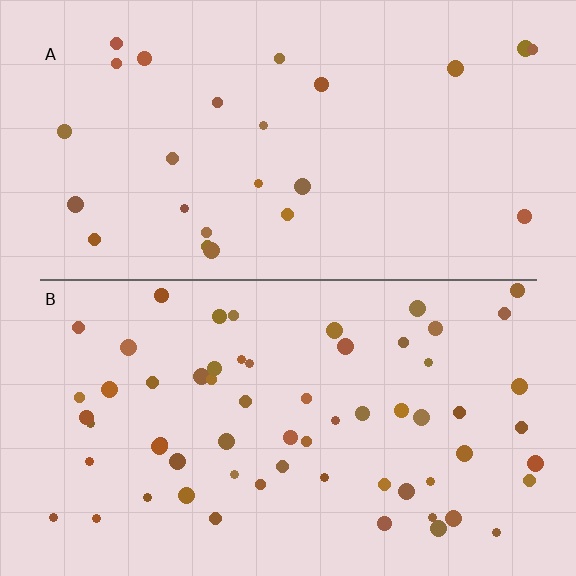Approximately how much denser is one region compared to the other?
Approximately 2.5× — region B over region A.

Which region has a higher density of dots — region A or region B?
B (the bottom).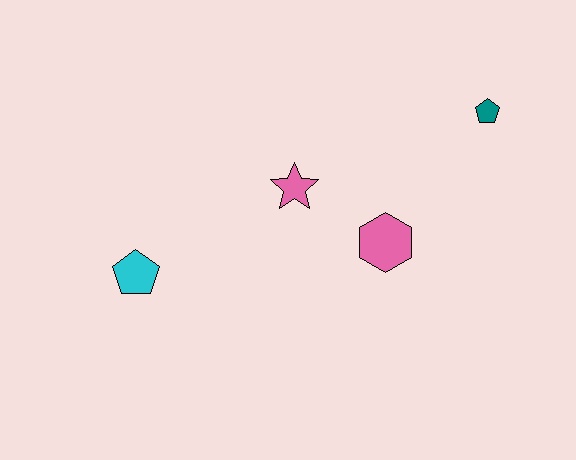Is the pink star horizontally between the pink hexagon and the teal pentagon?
No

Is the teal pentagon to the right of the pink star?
Yes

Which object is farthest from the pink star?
The teal pentagon is farthest from the pink star.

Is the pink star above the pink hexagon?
Yes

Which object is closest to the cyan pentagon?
The pink star is closest to the cyan pentagon.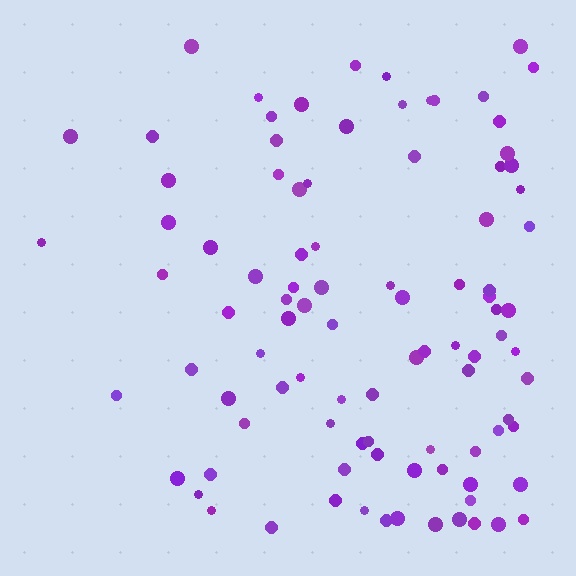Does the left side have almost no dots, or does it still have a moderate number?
Still a moderate number, just noticeably fewer than the right.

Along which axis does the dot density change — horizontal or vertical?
Horizontal.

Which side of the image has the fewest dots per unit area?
The left.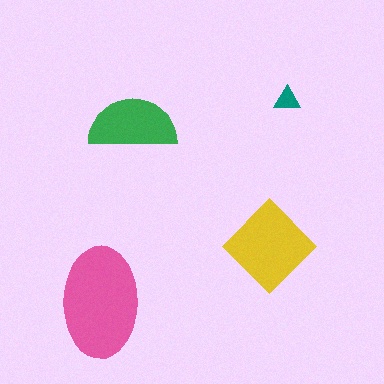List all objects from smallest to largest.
The teal triangle, the green semicircle, the yellow diamond, the pink ellipse.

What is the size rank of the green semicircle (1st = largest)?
3rd.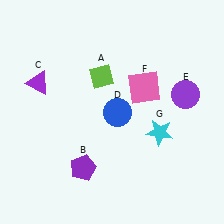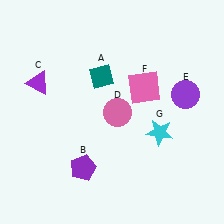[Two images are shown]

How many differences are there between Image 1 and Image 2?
There are 2 differences between the two images.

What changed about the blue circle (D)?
In Image 1, D is blue. In Image 2, it changed to pink.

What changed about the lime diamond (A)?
In Image 1, A is lime. In Image 2, it changed to teal.